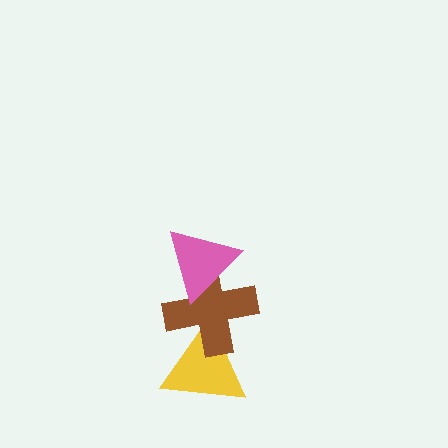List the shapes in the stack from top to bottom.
From top to bottom: the pink triangle, the brown cross, the yellow triangle.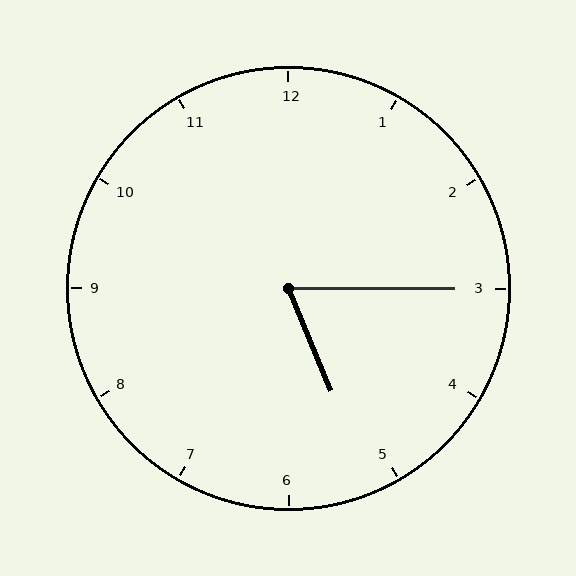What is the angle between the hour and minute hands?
Approximately 68 degrees.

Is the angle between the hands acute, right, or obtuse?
It is acute.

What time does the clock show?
5:15.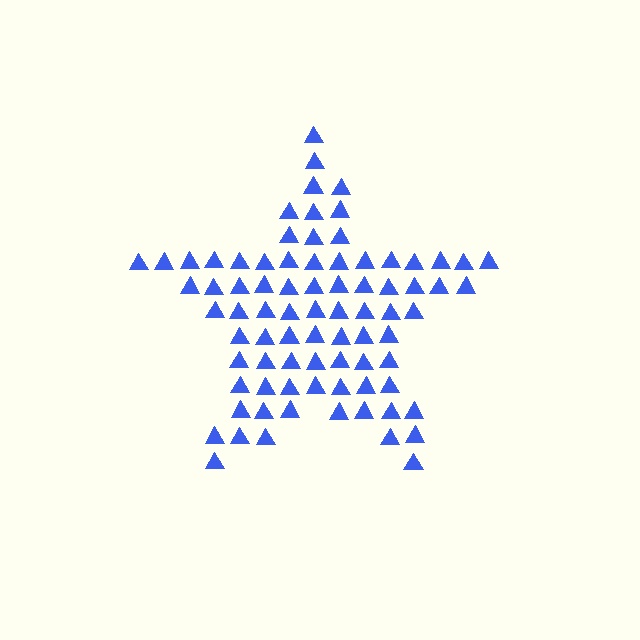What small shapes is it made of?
It is made of small triangles.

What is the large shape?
The large shape is a star.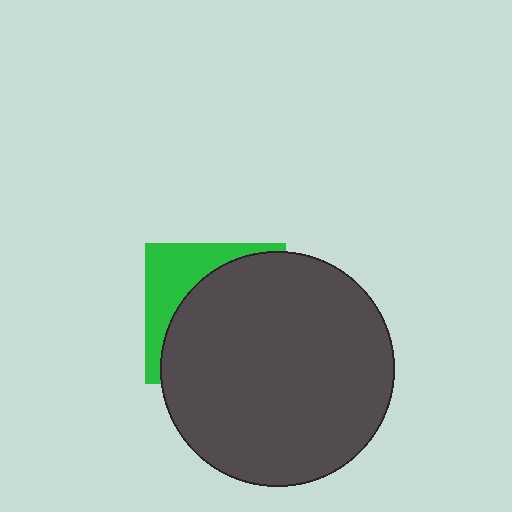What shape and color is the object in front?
The object in front is a dark gray circle.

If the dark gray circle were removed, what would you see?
You would see the complete green square.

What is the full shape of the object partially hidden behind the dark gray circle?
The partially hidden object is a green square.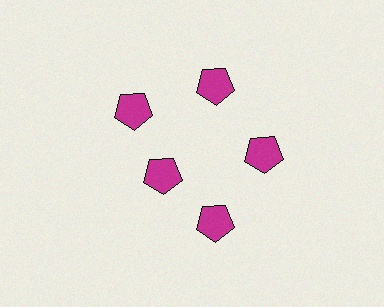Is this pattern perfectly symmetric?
No. The 5 magenta pentagons are arranged in a ring, but one element near the 8 o'clock position is pulled inward toward the center, breaking the 5-fold rotational symmetry.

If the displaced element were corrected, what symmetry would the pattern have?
It would have 5-fold rotational symmetry — the pattern would map onto itself every 72 degrees.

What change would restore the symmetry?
The symmetry would be restored by moving it outward, back onto the ring so that all 5 pentagons sit at equal angles and equal distance from the center.